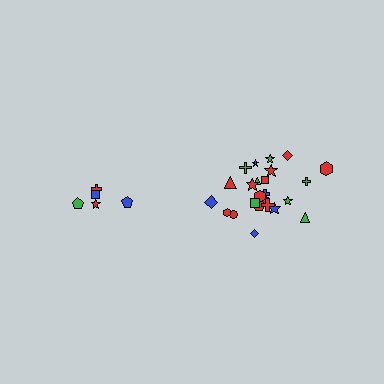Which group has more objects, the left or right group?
The right group.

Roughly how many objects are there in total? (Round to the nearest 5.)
Roughly 30 objects in total.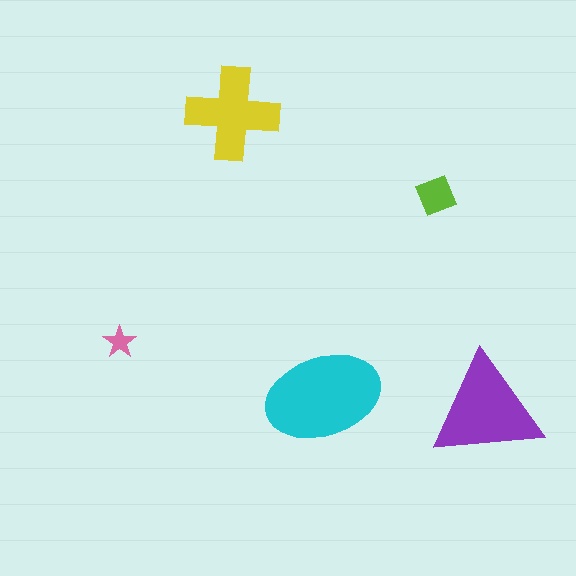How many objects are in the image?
There are 5 objects in the image.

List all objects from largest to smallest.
The cyan ellipse, the purple triangle, the yellow cross, the lime diamond, the pink star.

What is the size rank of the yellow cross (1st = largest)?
3rd.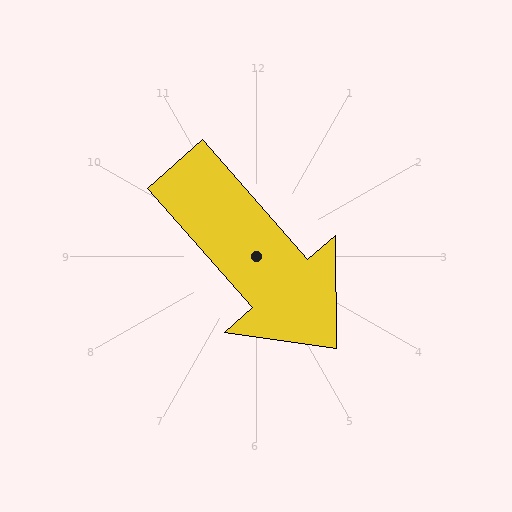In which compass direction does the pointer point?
Southeast.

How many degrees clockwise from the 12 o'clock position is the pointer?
Approximately 139 degrees.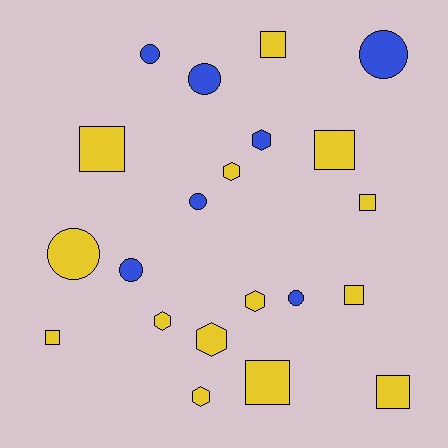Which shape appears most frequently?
Square, with 8 objects.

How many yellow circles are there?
There is 1 yellow circle.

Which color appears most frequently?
Yellow, with 14 objects.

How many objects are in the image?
There are 21 objects.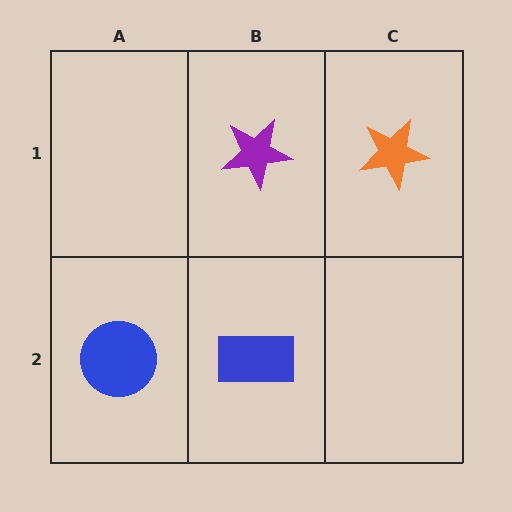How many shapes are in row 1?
2 shapes.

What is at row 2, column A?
A blue circle.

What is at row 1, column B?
A purple star.